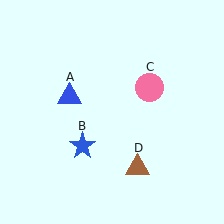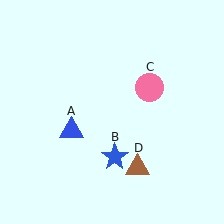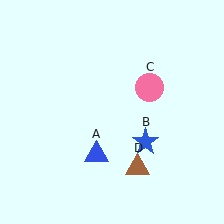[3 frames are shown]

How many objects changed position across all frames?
2 objects changed position: blue triangle (object A), blue star (object B).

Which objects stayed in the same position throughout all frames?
Pink circle (object C) and brown triangle (object D) remained stationary.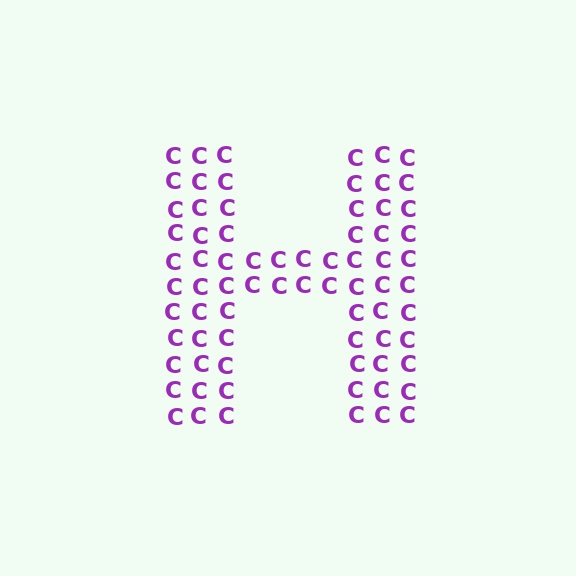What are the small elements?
The small elements are letter C's.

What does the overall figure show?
The overall figure shows the letter H.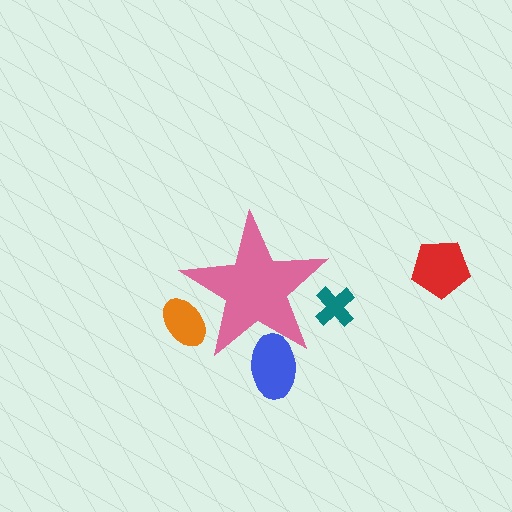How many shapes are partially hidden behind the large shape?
3 shapes are partially hidden.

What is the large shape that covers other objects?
A pink star.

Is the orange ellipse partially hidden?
Yes, the orange ellipse is partially hidden behind the pink star.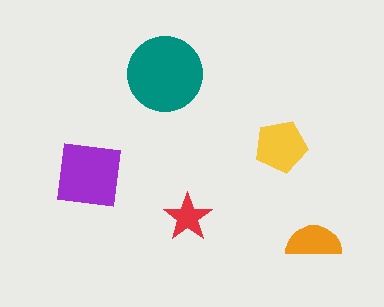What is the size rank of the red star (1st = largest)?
5th.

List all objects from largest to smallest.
The teal circle, the purple square, the yellow pentagon, the orange semicircle, the red star.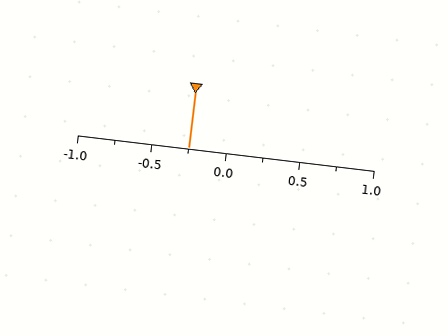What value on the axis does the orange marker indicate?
The marker indicates approximately -0.25.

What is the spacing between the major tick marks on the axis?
The major ticks are spaced 0.5 apart.